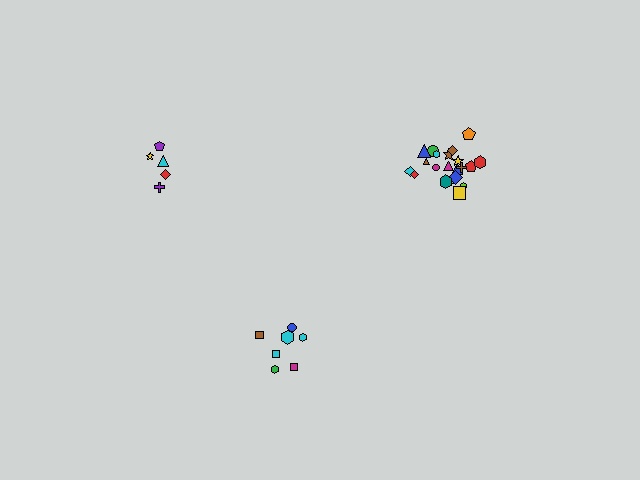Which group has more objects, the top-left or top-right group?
The top-right group.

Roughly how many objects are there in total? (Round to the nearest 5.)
Roughly 35 objects in total.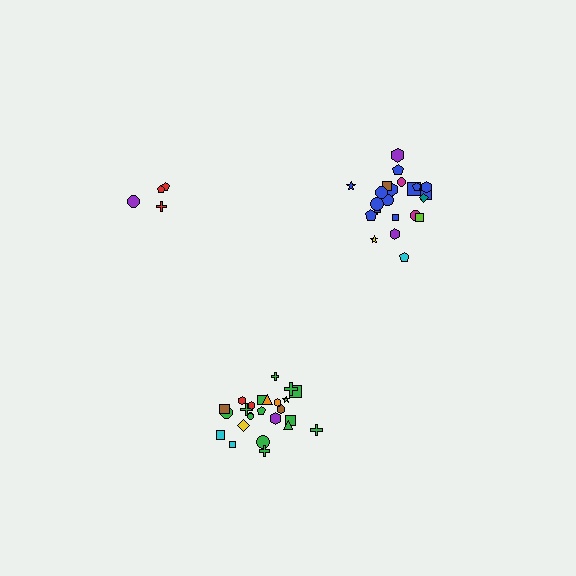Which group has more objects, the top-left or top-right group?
The top-right group.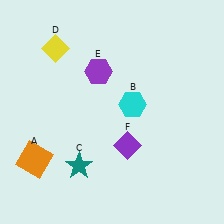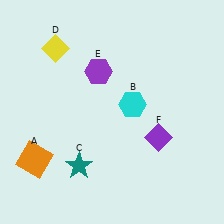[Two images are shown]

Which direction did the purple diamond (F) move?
The purple diamond (F) moved right.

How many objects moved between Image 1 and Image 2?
1 object moved between the two images.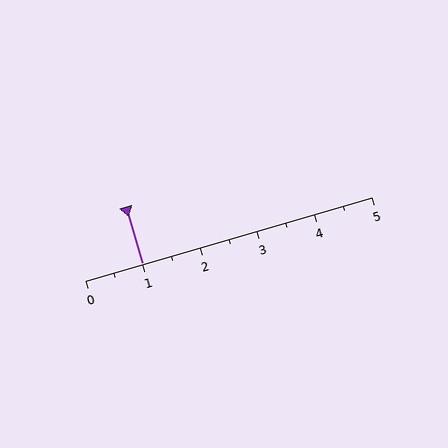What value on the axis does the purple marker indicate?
The marker indicates approximately 1.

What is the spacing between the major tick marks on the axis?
The major ticks are spaced 1 apart.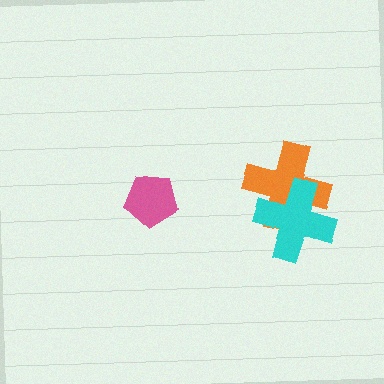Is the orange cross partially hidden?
Yes, it is partially covered by another shape.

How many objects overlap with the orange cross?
1 object overlaps with the orange cross.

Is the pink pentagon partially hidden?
No, no other shape covers it.